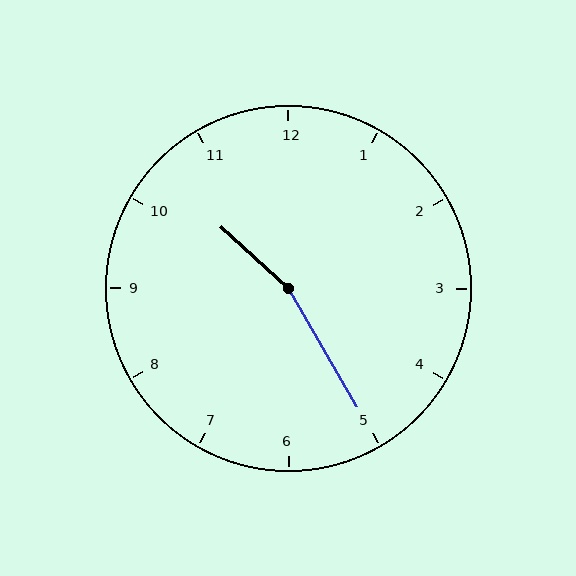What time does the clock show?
10:25.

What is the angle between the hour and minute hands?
Approximately 162 degrees.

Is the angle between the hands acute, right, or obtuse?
It is obtuse.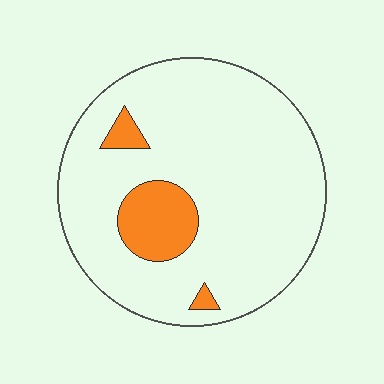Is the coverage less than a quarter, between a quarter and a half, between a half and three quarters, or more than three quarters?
Less than a quarter.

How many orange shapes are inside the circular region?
3.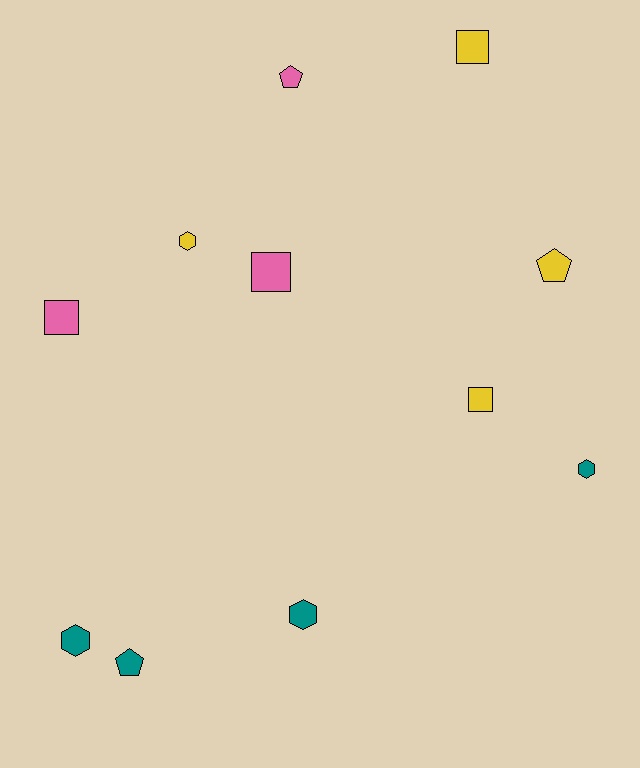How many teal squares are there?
There are no teal squares.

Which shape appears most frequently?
Hexagon, with 4 objects.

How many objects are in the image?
There are 11 objects.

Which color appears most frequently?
Teal, with 4 objects.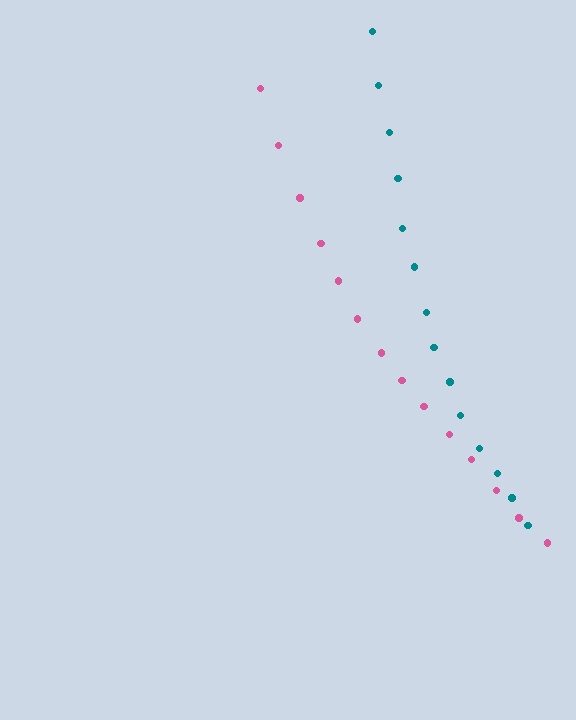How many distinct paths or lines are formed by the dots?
There are 2 distinct paths.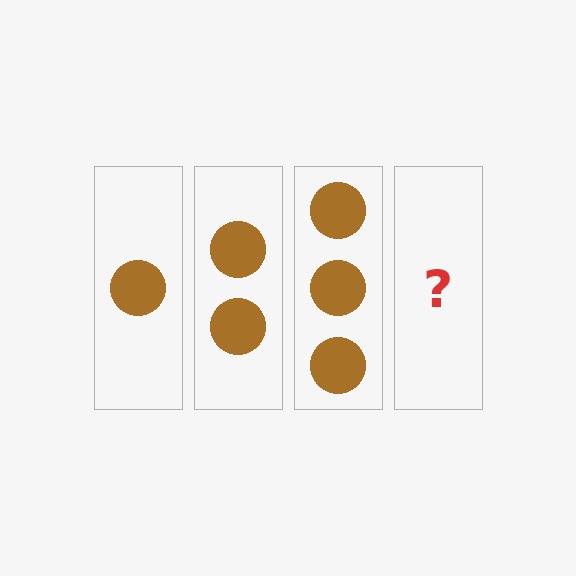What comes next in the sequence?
The next element should be 4 circles.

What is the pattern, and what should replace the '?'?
The pattern is that each step adds one more circle. The '?' should be 4 circles.